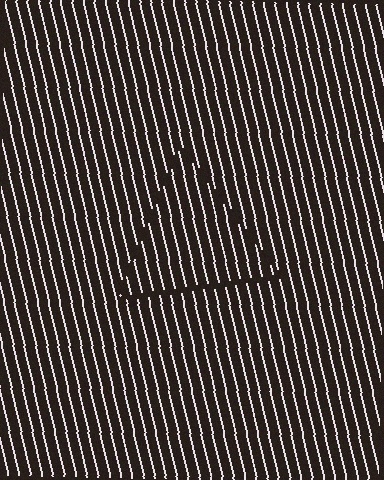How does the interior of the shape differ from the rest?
The interior of the shape contains the same grating, shifted by half a period — the contour is defined by the phase discontinuity where line-ends from the inner and outer gratings abut.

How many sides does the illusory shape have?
3 sides — the line-ends trace a triangle.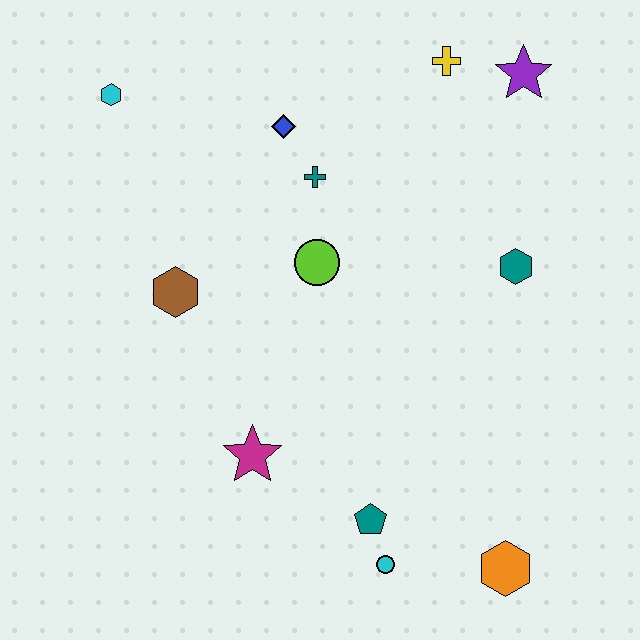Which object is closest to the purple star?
The yellow cross is closest to the purple star.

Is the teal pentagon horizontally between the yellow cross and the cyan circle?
No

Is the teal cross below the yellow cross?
Yes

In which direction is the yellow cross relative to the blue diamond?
The yellow cross is to the right of the blue diamond.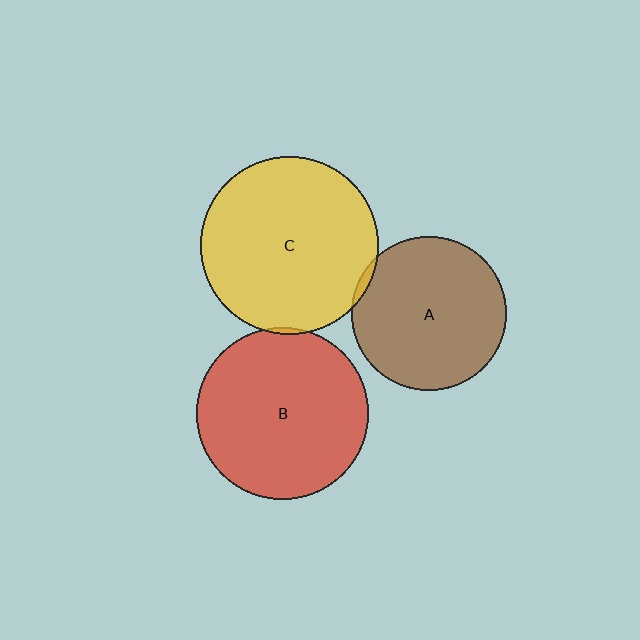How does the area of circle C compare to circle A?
Approximately 1.3 times.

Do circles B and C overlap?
Yes.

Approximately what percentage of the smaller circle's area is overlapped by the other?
Approximately 5%.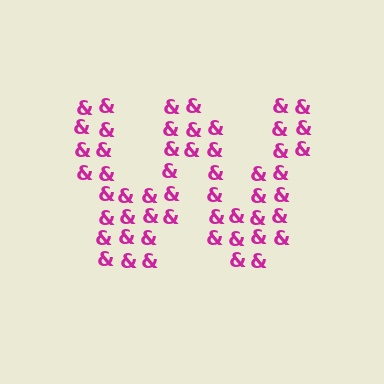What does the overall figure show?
The overall figure shows the letter W.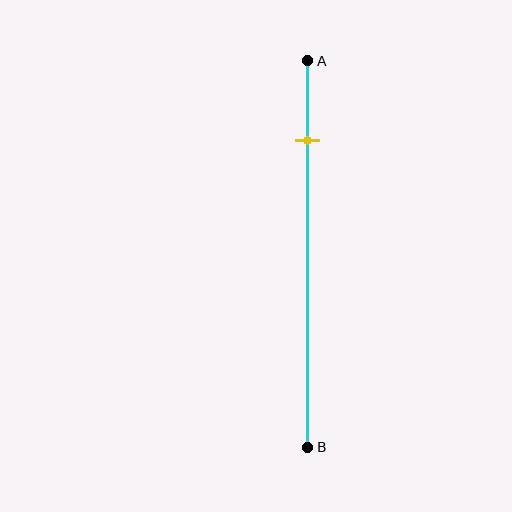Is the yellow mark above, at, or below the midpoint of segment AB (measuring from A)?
The yellow mark is above the midpoint of segment AB.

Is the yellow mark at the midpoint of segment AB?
No, the mark is at about 20% from A, not at the 50% midpoint.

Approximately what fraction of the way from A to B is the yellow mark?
The yellow mark is approximately 20% of the way from A to B.